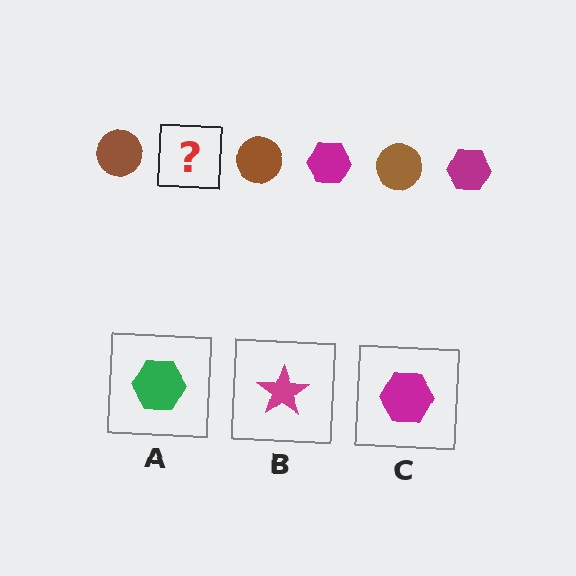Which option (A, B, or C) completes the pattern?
C.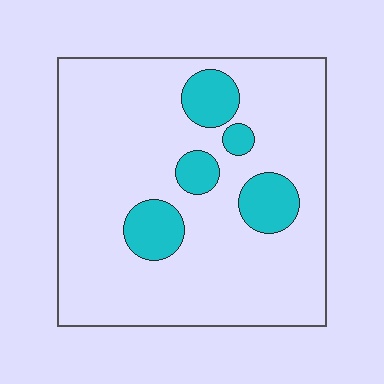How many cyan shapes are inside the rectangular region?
5.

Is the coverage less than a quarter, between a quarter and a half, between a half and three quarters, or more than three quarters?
Less than a quarter.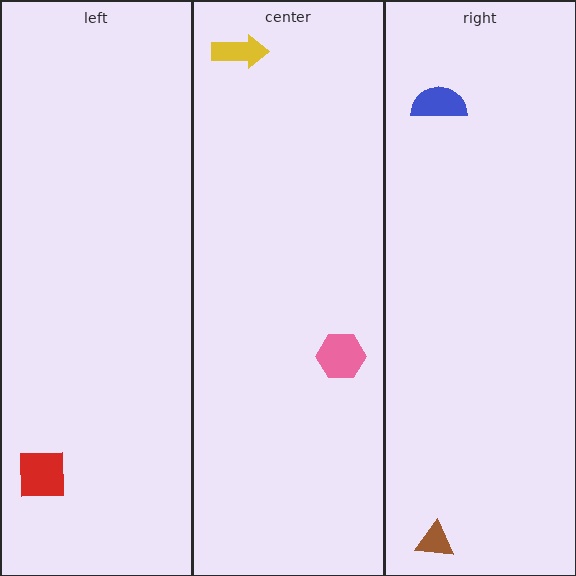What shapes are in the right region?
The blue semicircle, the brown triangle.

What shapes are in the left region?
The red square.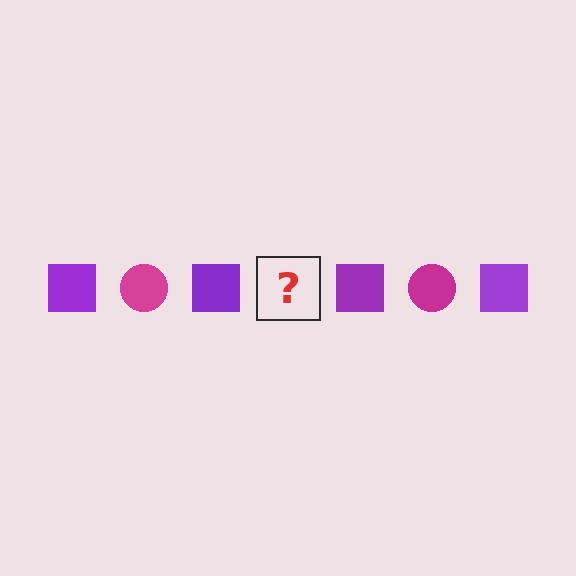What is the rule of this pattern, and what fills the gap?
The rule is that the pattern alternates between purple square and magenta circle. The gap should be filled with a magenta circle.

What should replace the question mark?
The question mark should be replaced with a magenta circle.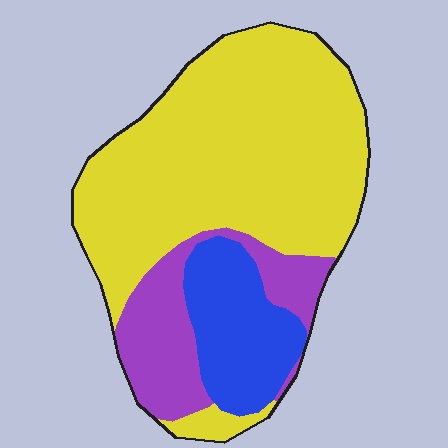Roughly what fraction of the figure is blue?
Blue covers 17% of the figure.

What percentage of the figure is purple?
Purple covers roughly 20% of the figure.